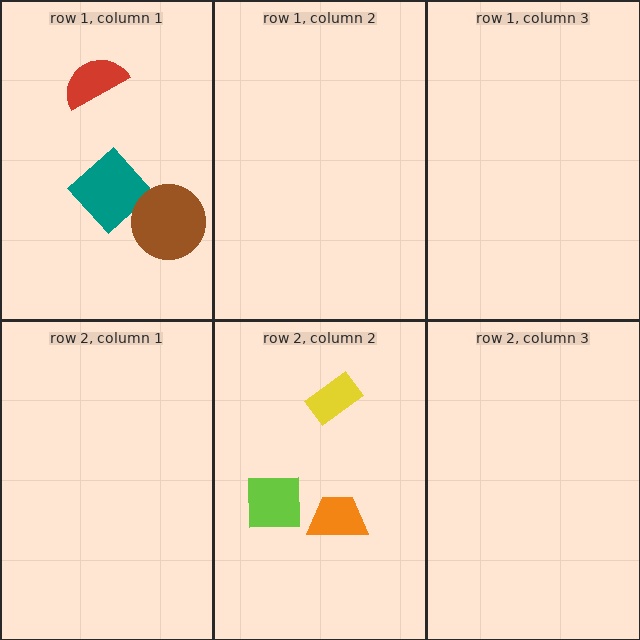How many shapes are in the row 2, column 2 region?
3.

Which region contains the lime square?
The row 2, column 2 region.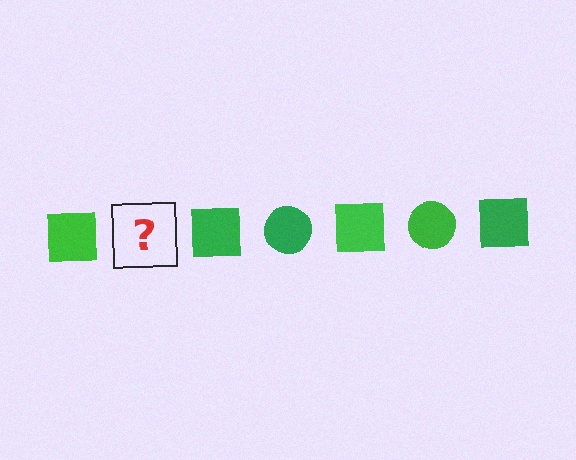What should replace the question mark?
The question mark should be replaced with a green circle.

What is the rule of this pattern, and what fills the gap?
The rule is that the pattern cycles through square, circle shapes in green. The gap should be filled with a green circle.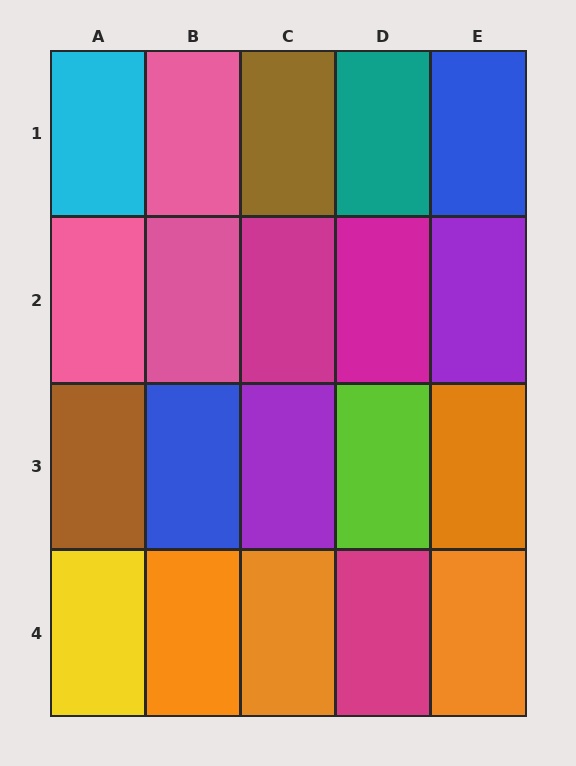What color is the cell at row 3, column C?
Purple.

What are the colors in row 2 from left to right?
Pink, pink, magenta, magenta, purple.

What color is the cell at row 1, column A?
Cyan.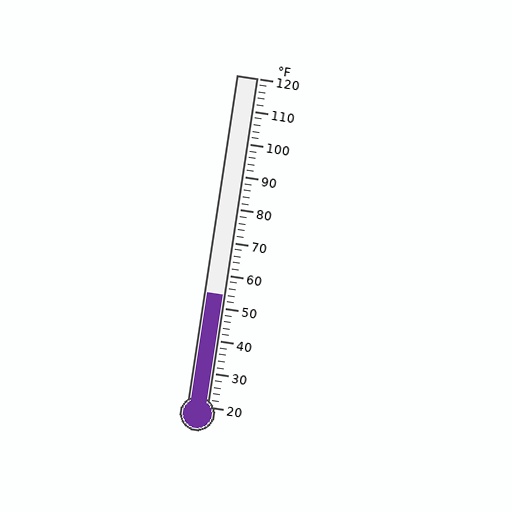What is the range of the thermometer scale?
The thermometer scale ranges from 20°F to 120°F.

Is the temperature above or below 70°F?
The temperature is below 70°F.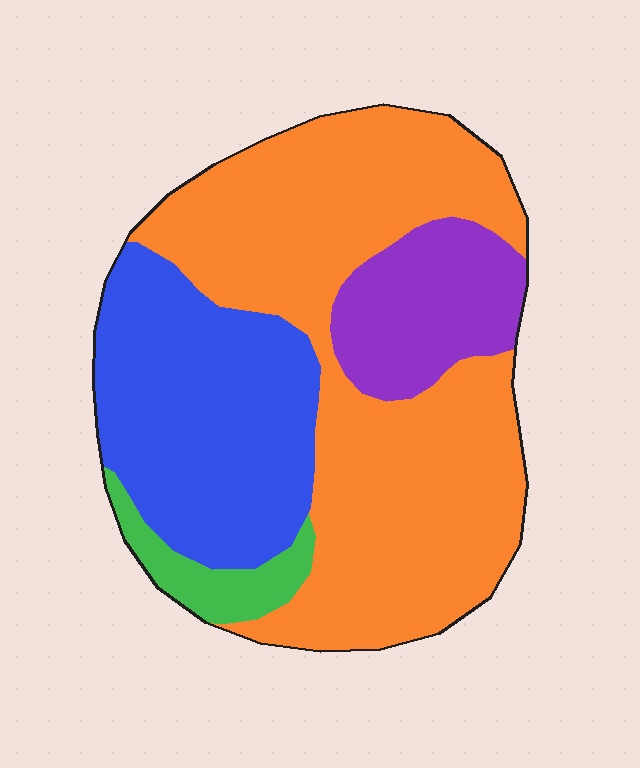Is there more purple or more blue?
Blue.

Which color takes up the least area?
Green, at roughly 5%.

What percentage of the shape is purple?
Purple takes up about one eighth (1/8) of the shape.